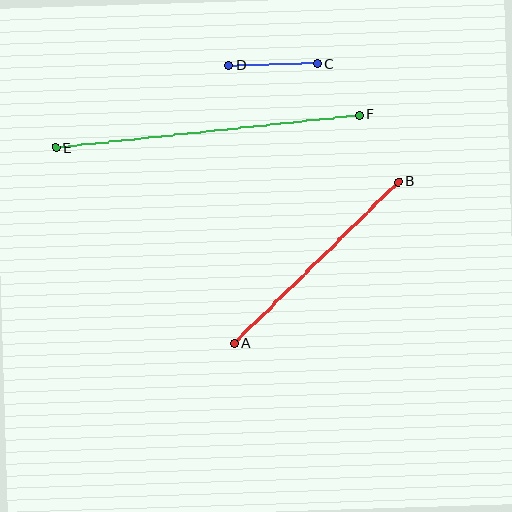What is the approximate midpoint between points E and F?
The midpoint is at approximately (207, 131) pixels.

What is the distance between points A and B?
The distance is approximately 230 pixels.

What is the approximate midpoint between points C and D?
The midpoint is at approximately (273, 65) pixels.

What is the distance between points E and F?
The distance is approximately 305 pixels.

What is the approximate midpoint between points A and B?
The midpoint is at approximately (316, 263) pixels.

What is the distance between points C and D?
The distance is approximately 88 pixels.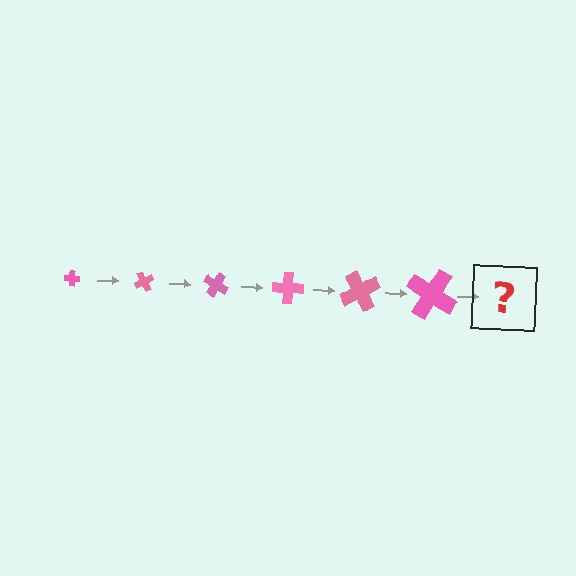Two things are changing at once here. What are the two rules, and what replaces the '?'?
The two rules are that the cross grows larger each step and it rotates 60 degrees each step. The '?' should be a cross, larger than the previous one and rotated 360 degrees from the start.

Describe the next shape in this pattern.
It should be a cross, larger than the previous one and rotated 360 degrees from the start.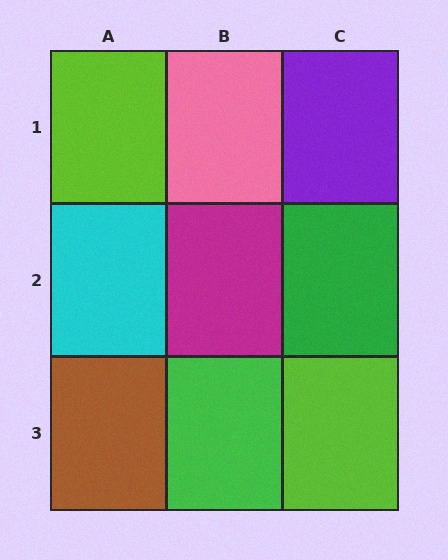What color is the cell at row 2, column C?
Green.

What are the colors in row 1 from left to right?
Lime, pink, purple.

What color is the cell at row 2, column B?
Magenta.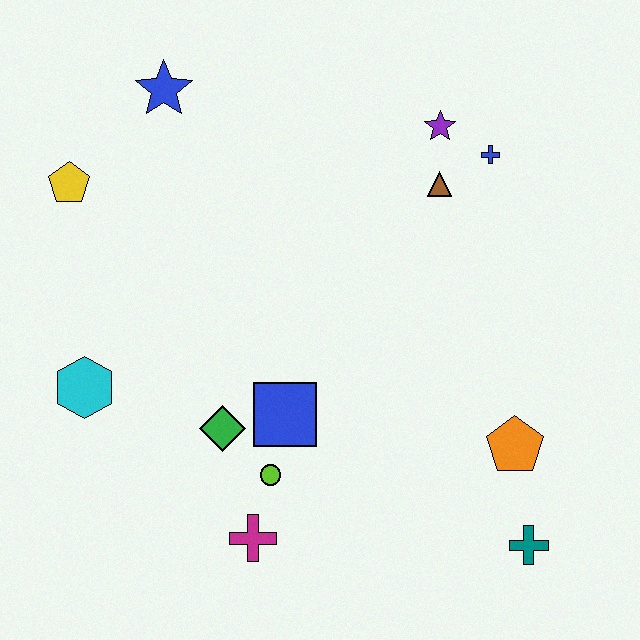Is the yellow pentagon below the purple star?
Yes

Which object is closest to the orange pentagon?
The teal cross is closest to the orange pentagon.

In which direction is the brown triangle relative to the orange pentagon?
The brown triangle is above the orange pentagon.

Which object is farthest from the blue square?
The blue star is farthest from the blue square.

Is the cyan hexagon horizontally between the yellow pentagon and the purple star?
Yes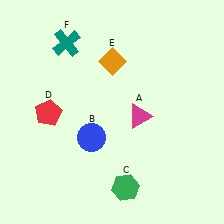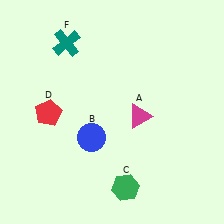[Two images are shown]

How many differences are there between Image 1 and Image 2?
There is 1 difference between the two images.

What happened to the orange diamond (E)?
The orange diamond (E) was removed in Image 2. It was in the top-right area of Image 1.